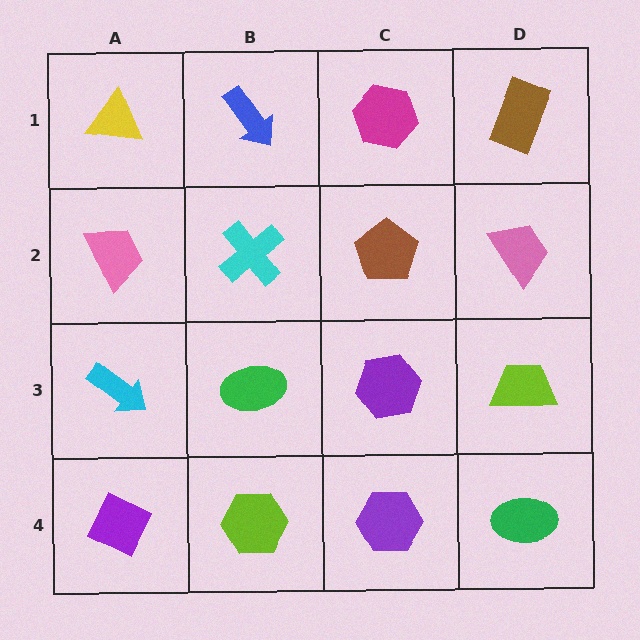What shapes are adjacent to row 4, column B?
A green ellipse (row 3, column B), a purple diamond (row 4, column A), a purple hexagon (row 4, column C).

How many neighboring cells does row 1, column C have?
3.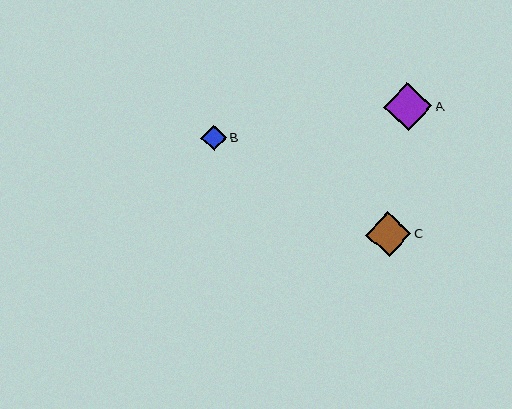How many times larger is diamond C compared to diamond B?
Diamond C is approximately 1.8 times the size of diamond B.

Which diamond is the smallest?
Diamond B is the smallest with a size of approximately 26 pixels.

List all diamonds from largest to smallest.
From largest to smallest: A, C, B.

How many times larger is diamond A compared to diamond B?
Diamond A is approximately 1.9 times the size of diamond B.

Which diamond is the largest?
Diamond A is the largest with a size of approximately 48 pixels.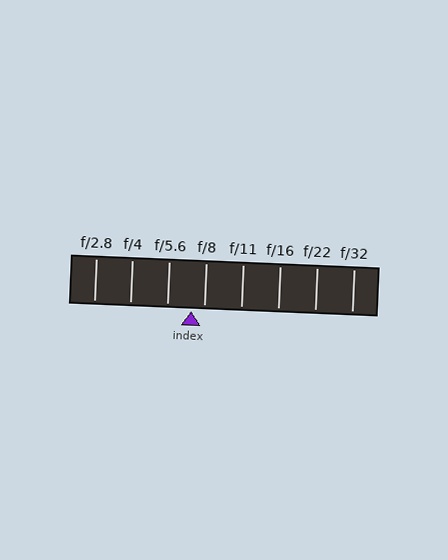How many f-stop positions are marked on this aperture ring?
There are 8 f-stop positions marked.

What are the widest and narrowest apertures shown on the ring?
The widest aperture shown is f/2.8 and the narrowest is f/32.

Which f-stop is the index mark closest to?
The index mark is closest to f/8.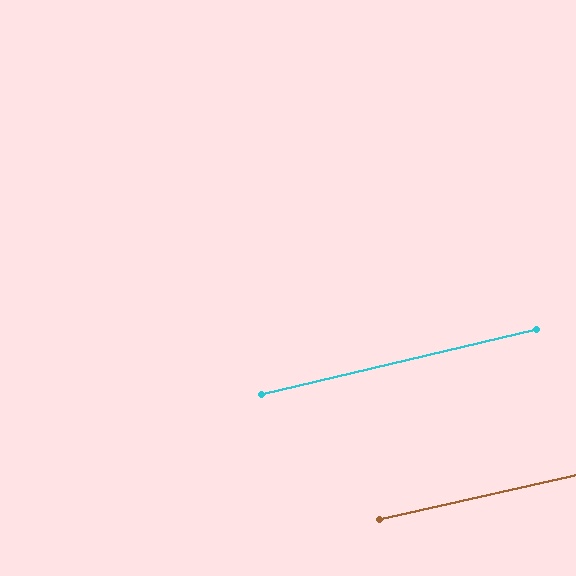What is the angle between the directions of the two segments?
Approximately 1 degree.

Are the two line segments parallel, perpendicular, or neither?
Parallel — their directions differ by only 0.7°.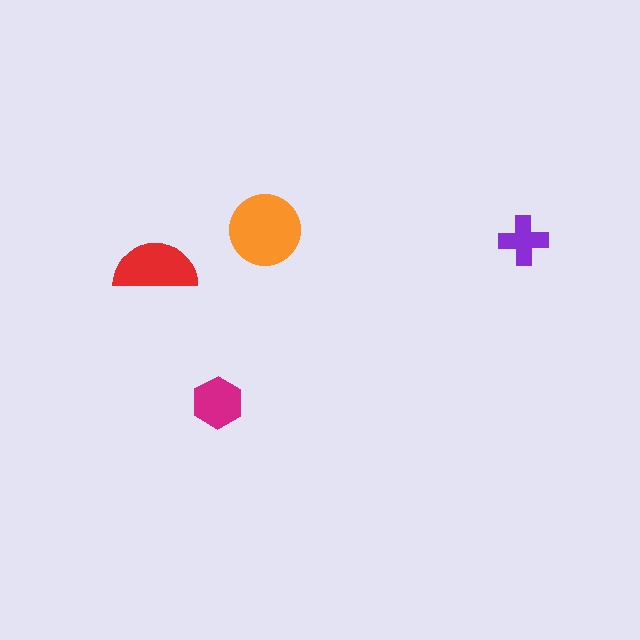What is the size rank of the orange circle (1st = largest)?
1st.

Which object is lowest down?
The magenta hexagon is bottommost.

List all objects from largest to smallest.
The orange circle, the red semicircle, the magenta hexagon, the purple cross.